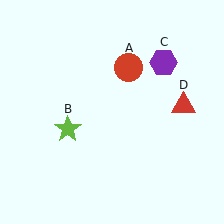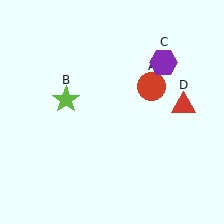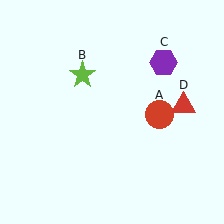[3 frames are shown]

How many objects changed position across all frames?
2 objects changed position: red circle (object A), lime star (object B).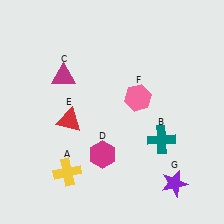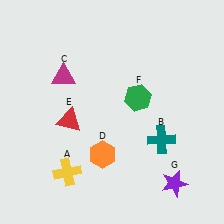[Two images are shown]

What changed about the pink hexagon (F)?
In Image 1, F is pink. In Image 2, it changed to green.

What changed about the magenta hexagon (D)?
In Image 1, D is magenta. In Image 2, it changed to orange.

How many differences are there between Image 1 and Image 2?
There are 2 differences between the two images.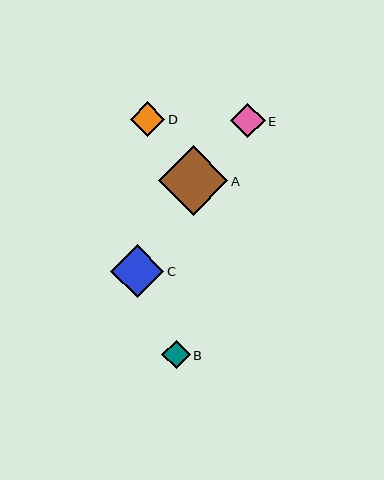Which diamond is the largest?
Diamond A is the largest with a size of approximately 69 pixels.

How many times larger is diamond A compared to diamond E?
Diamond A is approximately 2.0 times the size of diamond E.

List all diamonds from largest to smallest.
From largest to smallest: A, C, D, E, B.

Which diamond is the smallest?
Diamond B is the smallest with a size of approximately 28 pixels.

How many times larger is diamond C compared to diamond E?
Diamond C is approximately 1.5 times the size of diamond E.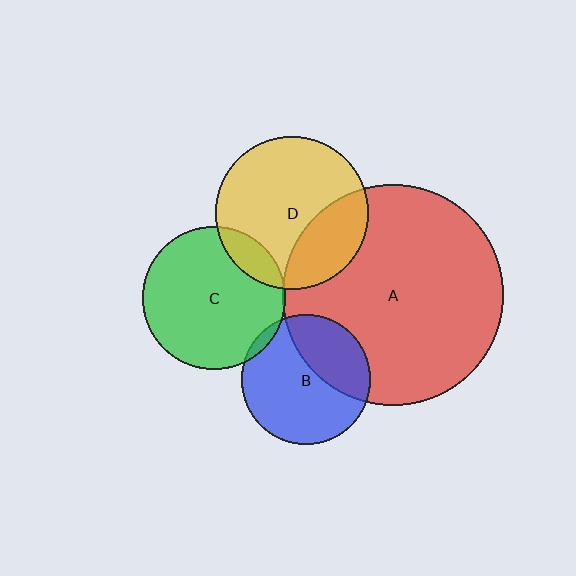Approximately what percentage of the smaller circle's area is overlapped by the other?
Approximately 5%.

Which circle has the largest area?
Circle A (red).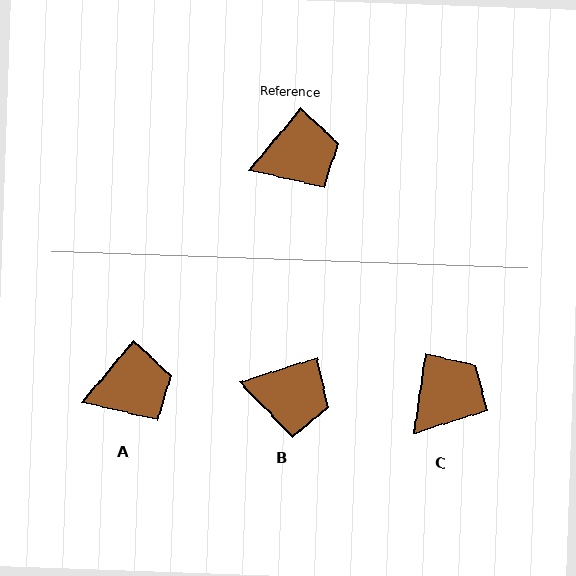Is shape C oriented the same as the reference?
No, it is off by about 31 degrees.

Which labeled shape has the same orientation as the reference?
A.